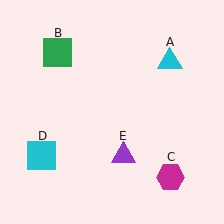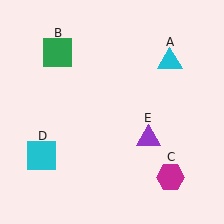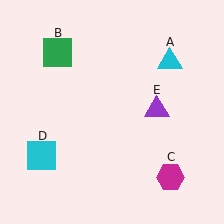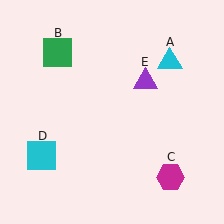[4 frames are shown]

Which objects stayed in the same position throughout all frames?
Cyan triangle (object A) and green square (object B) and magenta hexagon (object C) and cyan square (object D) remained stationary.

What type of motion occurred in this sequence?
The purple triangle (object E) rotated counterclockwise around the center of the scene.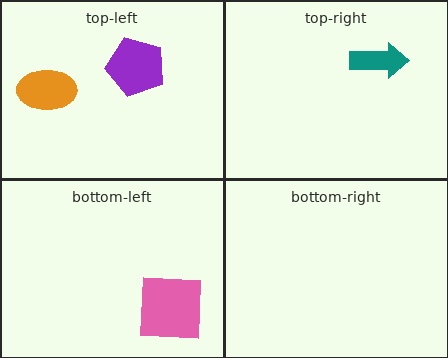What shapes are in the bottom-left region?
The pink square.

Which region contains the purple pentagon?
The top-left region.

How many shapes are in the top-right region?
1.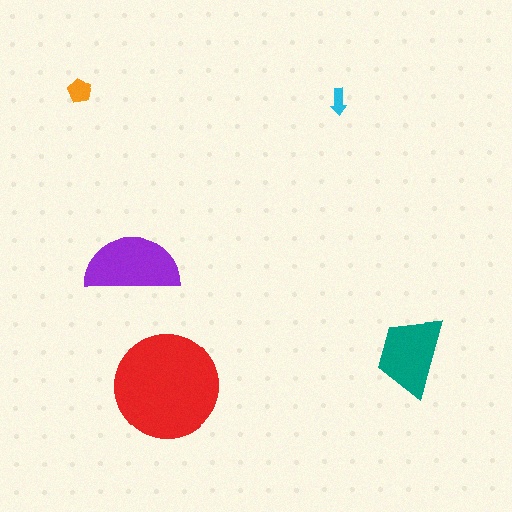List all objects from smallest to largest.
The cyan arrow, the orange pentagon, the teal trapezoid, the purple semicircle, the red circle.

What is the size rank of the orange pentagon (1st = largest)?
4th.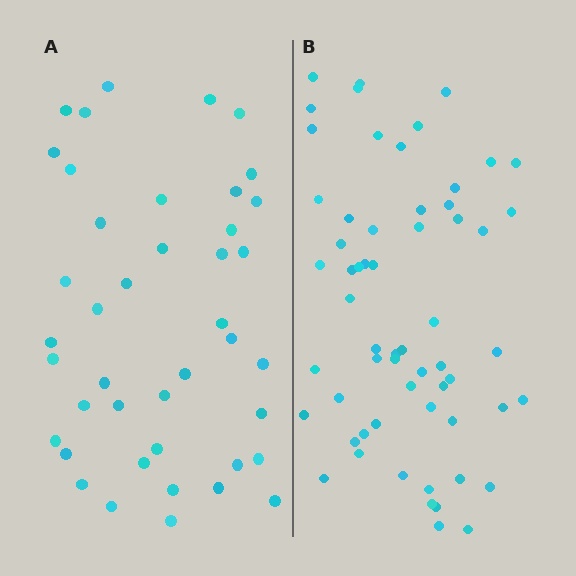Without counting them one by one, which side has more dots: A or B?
Region B (the right region) has more dots.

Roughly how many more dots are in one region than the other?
Region B has approximately 20 more dots than region A.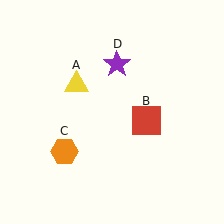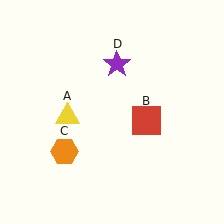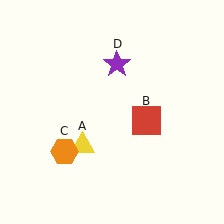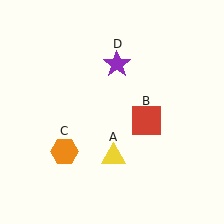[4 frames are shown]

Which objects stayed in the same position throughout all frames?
Red square (object B) and orange hexagon (object C) and purple star (object D) remained stationary.